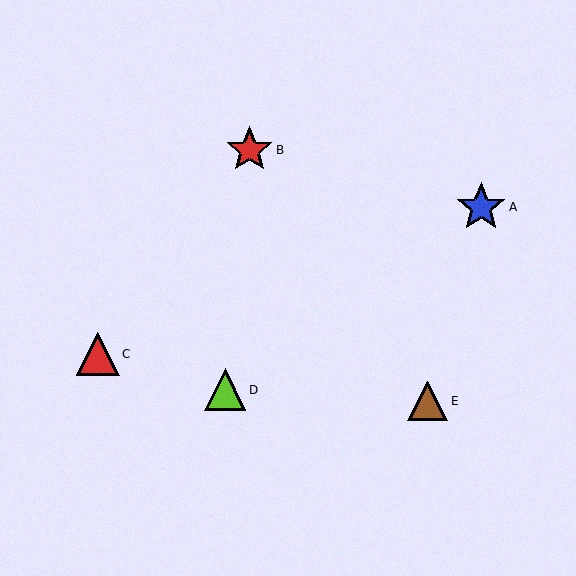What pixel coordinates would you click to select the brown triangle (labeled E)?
Click at (428, 401) to select the brown triangle E.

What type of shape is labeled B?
Shape B is a red star.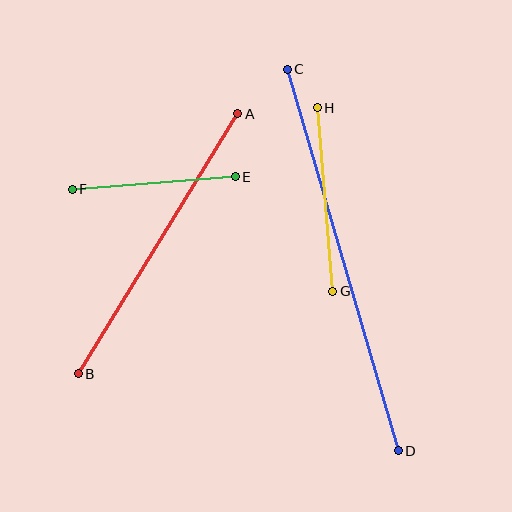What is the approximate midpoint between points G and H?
The midpoint is at approximately (325, 199) pixels.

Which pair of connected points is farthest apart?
Points C and D are farthest apart.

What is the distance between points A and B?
The distance is approximately 305 pixels.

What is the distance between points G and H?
The distance is approximately 184 pixels.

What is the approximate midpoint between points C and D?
The midpoint is at approximately (343, 260) pixels.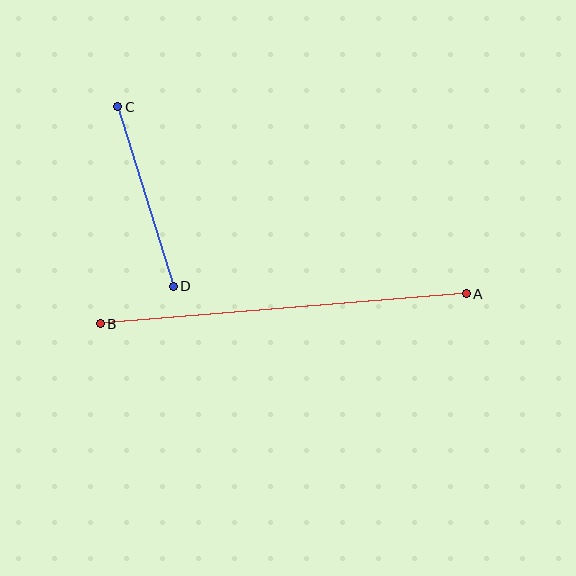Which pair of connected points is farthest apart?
Points A and B are farthest apart.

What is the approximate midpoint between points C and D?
The midpoint is at approximately (145, 196) pixels.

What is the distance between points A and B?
The distance is approximately 367 pixels.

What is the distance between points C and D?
The distance is approximately 188 pixels.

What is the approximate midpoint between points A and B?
The midpoint is at approximately (283, 309) pixels.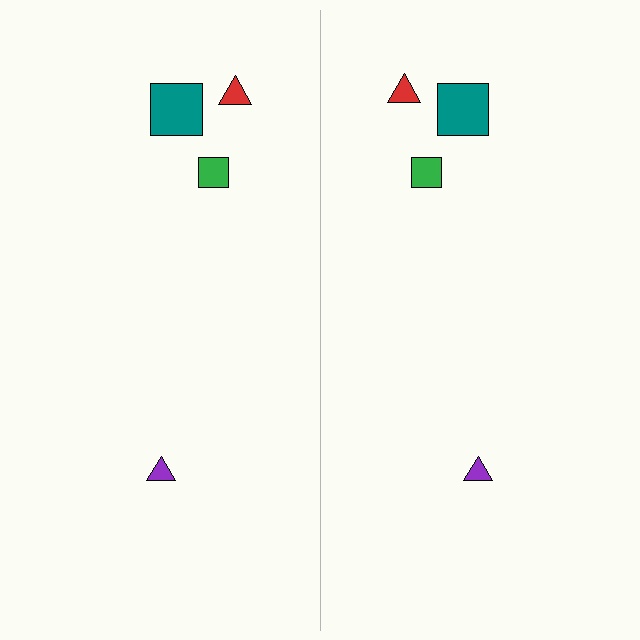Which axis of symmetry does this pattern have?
The pattern has a vertical axis of symmetry running through the center of the image.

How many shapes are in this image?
There are 8 shapes in this image.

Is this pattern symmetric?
Yes, this pattern has bilateral (reflection) symmetry.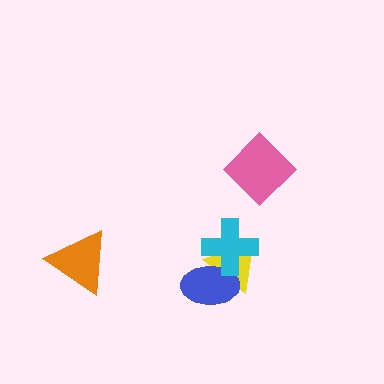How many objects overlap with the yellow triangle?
2 objects overlap with the yellow triangle.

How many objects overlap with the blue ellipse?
2 objects overlap with the blue ellipse.